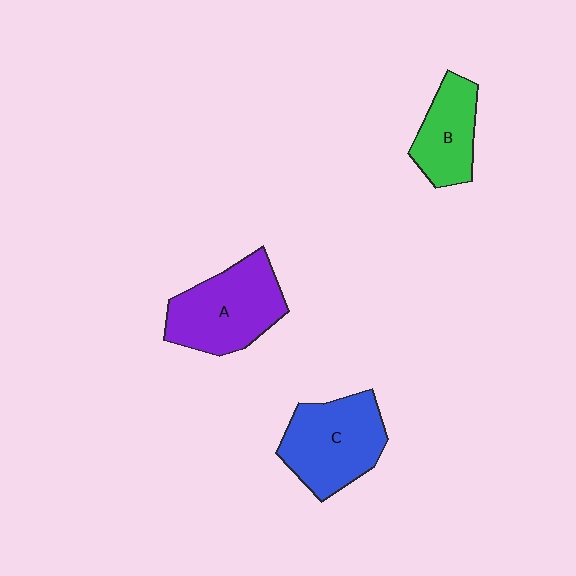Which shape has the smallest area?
Shape B (green).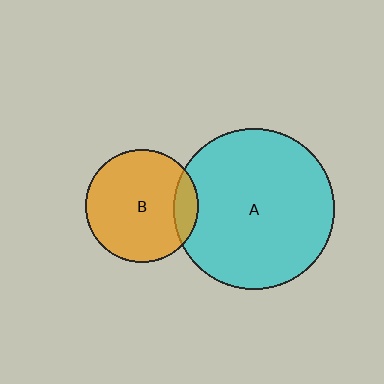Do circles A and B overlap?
Yes.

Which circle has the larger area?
Circle A (cyan).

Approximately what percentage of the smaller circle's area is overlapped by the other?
Approximately 15%.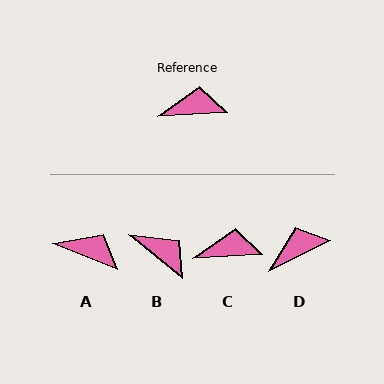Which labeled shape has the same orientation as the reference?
C.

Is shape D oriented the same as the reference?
No, it is off by about 23 degrees.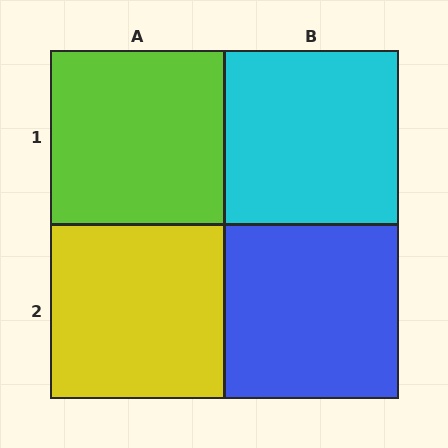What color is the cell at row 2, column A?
Yellow.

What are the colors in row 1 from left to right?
Lime, cyan.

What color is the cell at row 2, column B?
Blue.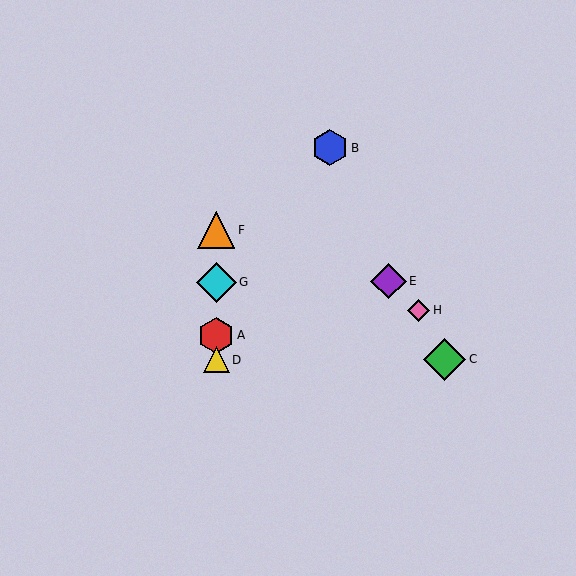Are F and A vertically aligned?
Yes, both are at x≈216.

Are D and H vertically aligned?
No, D is at x≈216 and H is at x≈419.